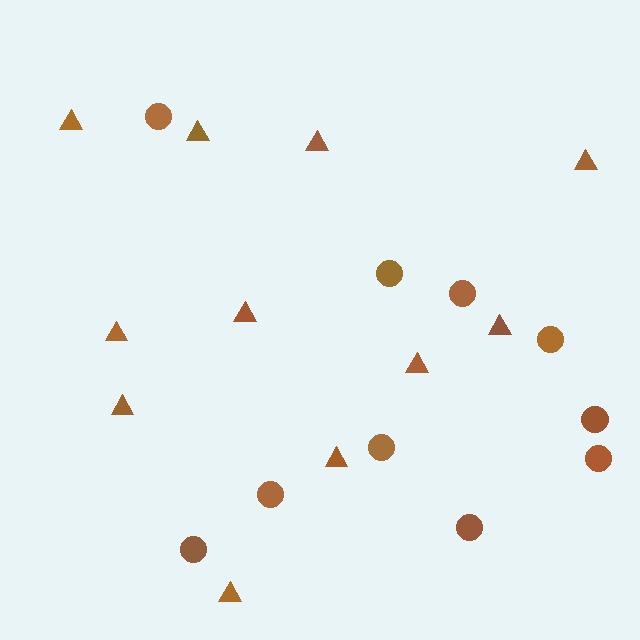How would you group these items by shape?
There are 2 groups: one group of circles (10) and one group of triangles (11).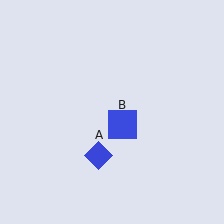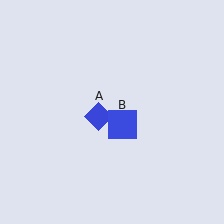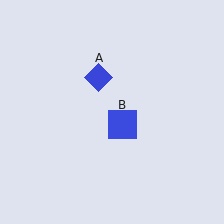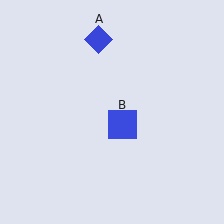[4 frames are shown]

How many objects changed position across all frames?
1 object changed position: blue diamond (object A).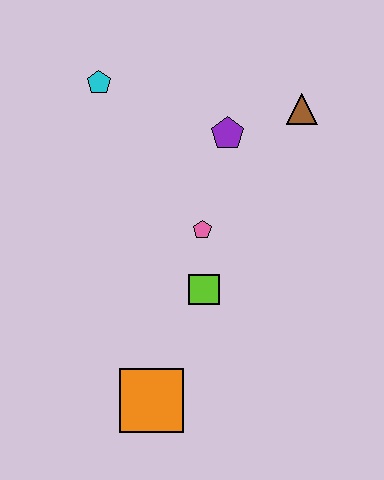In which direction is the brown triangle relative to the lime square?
The brown triangle is above the lime square.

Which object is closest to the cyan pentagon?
The purple pentagon is closest to the cyan pentagon.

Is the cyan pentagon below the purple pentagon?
No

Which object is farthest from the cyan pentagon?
The orange square is farthest from the cyan pentagon.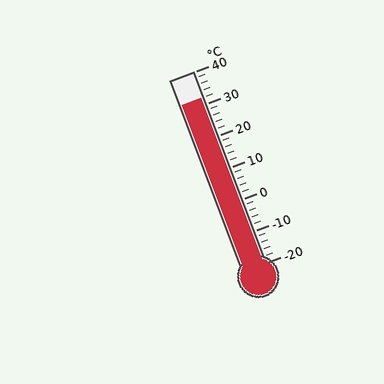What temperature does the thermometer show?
The thermometer shows approximately 32°C.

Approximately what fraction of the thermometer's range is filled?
The thermometer is filled to approximately 85% of its range.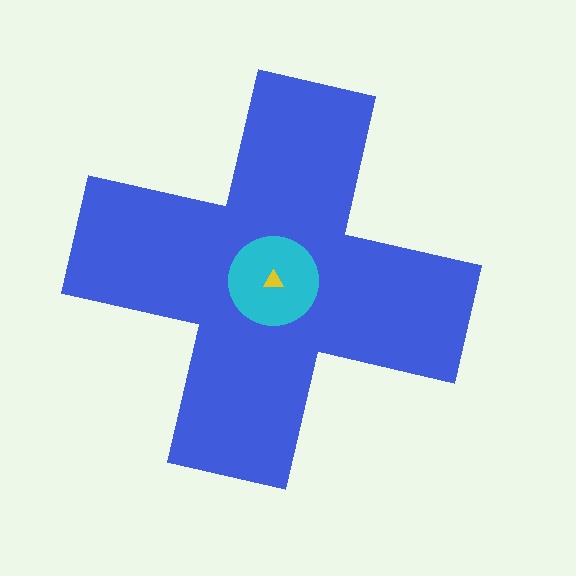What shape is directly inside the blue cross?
The cyan circle.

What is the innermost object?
The yellow triangle.